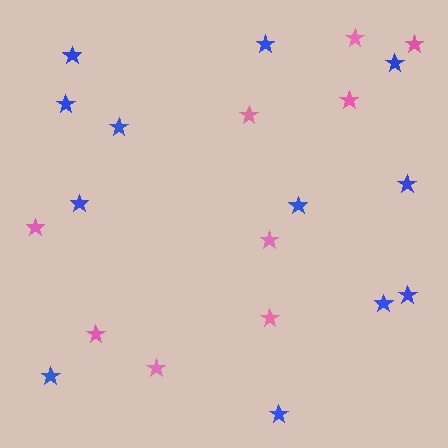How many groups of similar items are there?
There are 2 groups: one group of blue stars (12) and one group of pink stars (9).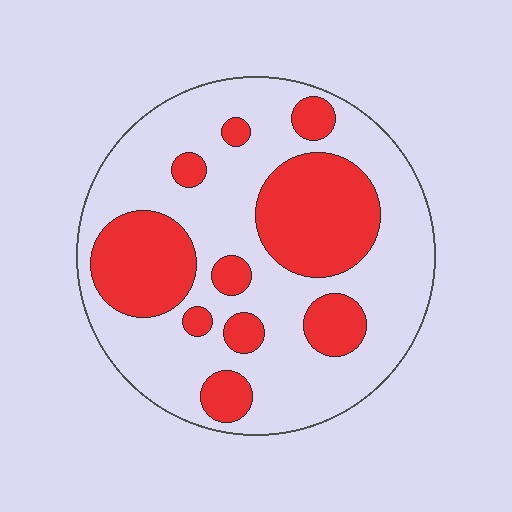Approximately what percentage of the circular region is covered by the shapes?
Approximately 35%.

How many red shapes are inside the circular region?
10.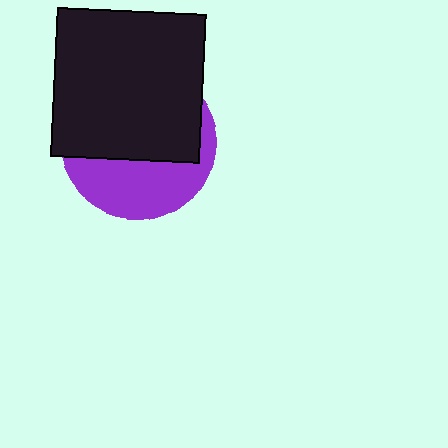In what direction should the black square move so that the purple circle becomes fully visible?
The black square should move up. That is the shortest direction to clear the overlap and leave the purple circle fully visible.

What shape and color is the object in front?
The object in front is a black square.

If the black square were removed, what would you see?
You would see the complete purple circle.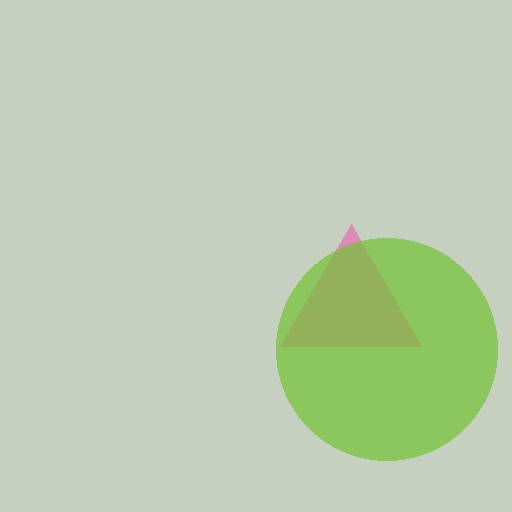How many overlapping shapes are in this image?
There are 2 overlapping shapes in the image.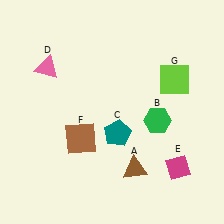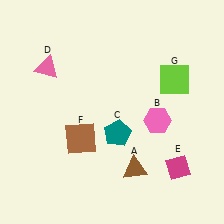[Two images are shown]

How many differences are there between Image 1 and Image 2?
There is 1 difference between the two images.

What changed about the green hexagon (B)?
In Image 1, B is green. In Image 2, it changed to pink.